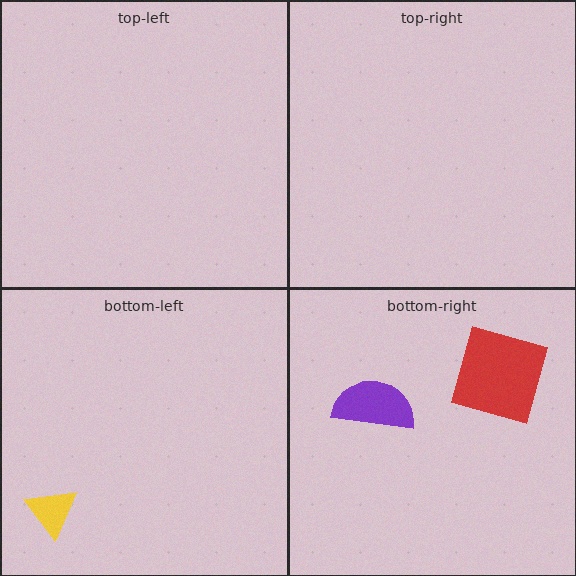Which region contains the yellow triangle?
The bottom-left region.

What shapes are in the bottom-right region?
The purple semicircle, the red square.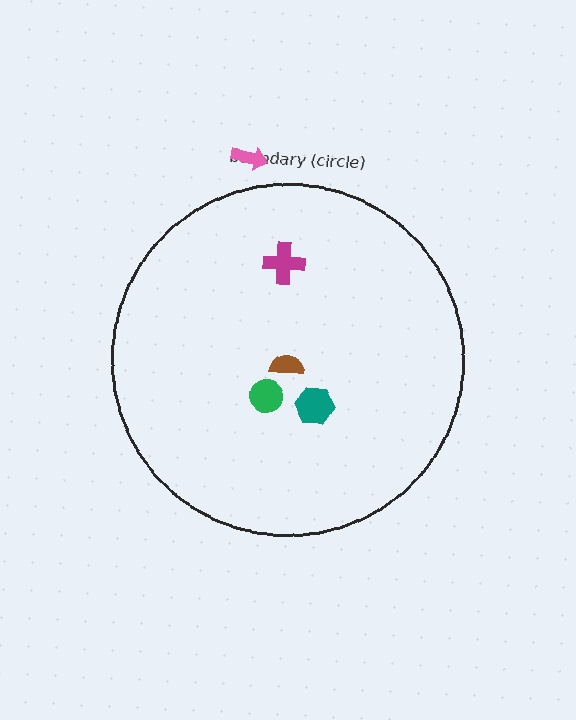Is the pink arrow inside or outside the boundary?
Outside.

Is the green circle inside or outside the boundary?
Inside.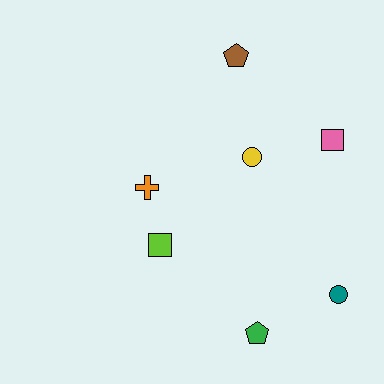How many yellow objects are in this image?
There is 1 yellow object.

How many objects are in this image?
There are 7 objects.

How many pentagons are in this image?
There are 2 pentagons.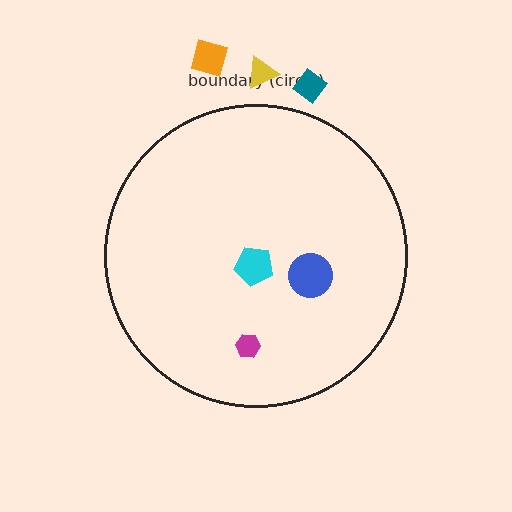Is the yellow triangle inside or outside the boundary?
Outside.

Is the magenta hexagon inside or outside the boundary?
Inside.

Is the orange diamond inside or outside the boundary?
Outside.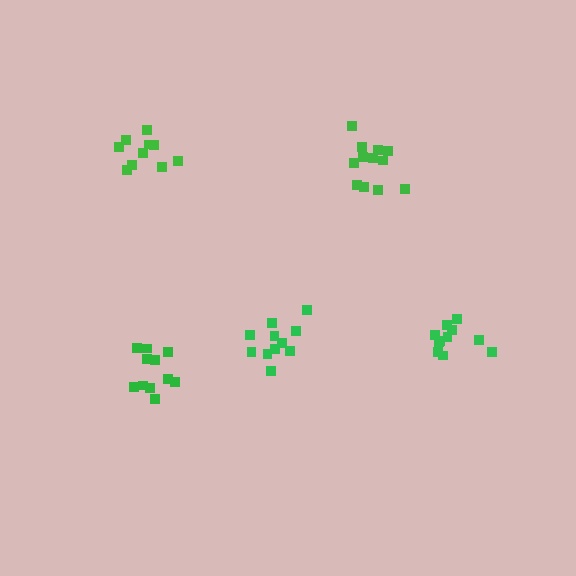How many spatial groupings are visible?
There are 5 spatial groupings.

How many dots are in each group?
Group 1: 12 dots, Group 2: 11 dots, Group 3: 10 dots, Group 4: 11 dots, Group 5: 11 dots (55 total).